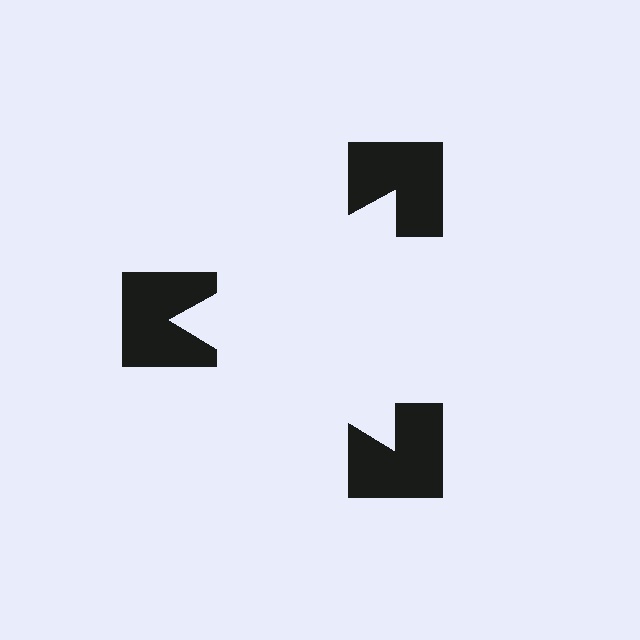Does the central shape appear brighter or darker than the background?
It typically appears slightly brighter than the background, even though no actual brightness change is drawn.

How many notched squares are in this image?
There are 3 — one at each vertex of the illusory triangle.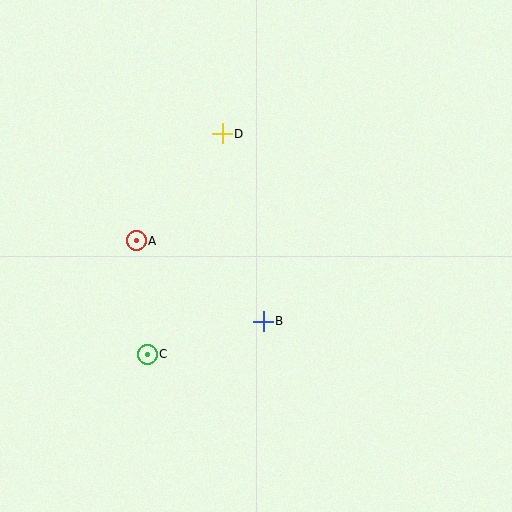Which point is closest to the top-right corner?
Point D is closest to the top-right corner.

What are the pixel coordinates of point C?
Point C is at (147, 354).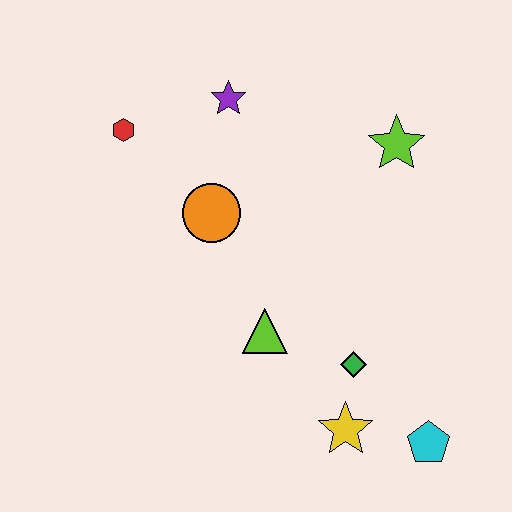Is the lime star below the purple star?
Yes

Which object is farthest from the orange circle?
The cyan pentagon is farthest from the orange circle.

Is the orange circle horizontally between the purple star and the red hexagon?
Yes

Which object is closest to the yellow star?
The green diamond is closest to the yellow star.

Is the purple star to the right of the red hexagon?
Yes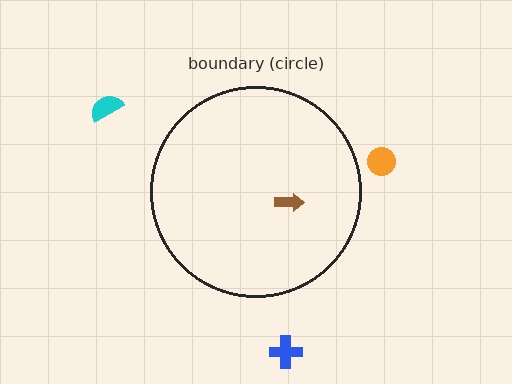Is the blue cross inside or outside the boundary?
Outside.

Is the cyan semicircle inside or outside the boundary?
Outside.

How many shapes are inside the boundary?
1 inside, 3 outside.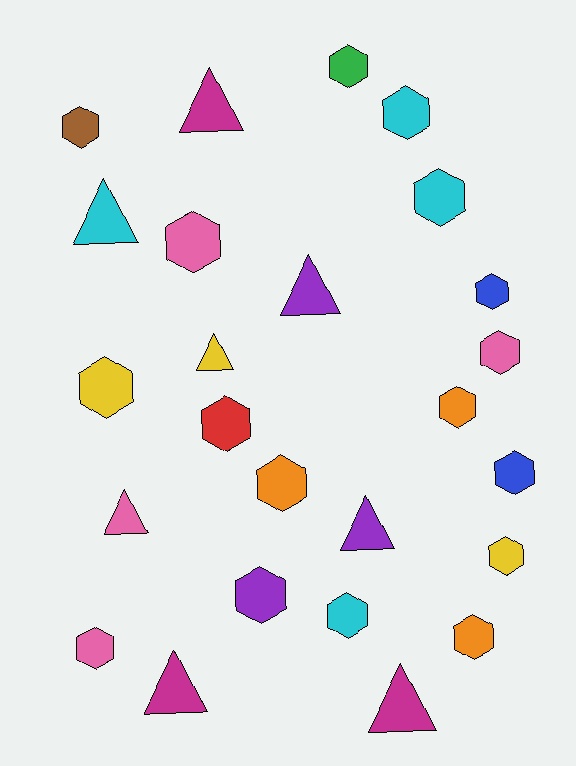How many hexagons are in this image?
There are 17 hexagons.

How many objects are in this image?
There are 25 objects.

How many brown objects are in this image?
There is 1 brown object.